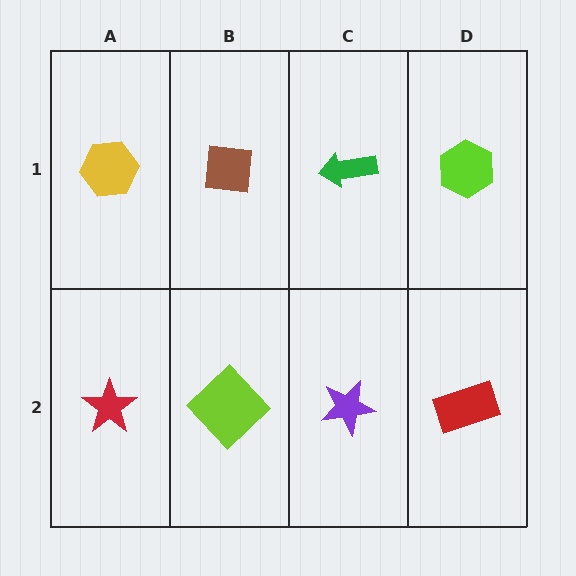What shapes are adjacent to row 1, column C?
A purple star (row 2, column C), a brown square (row 1, column B), a lime hexagon (row 1, column D).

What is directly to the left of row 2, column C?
A lime diamond.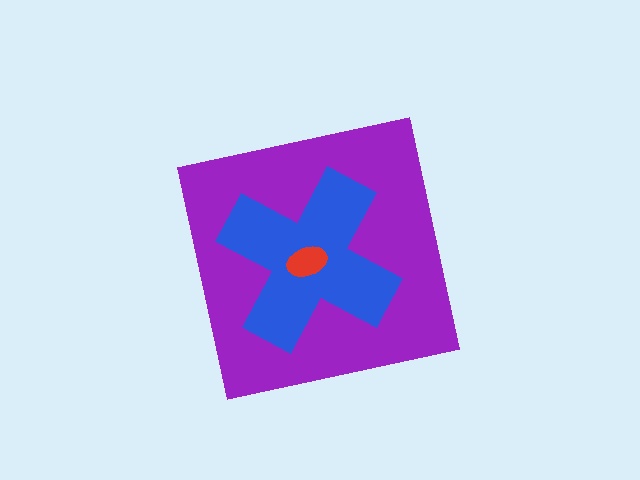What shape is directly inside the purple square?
The blue cross.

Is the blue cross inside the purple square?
Yes.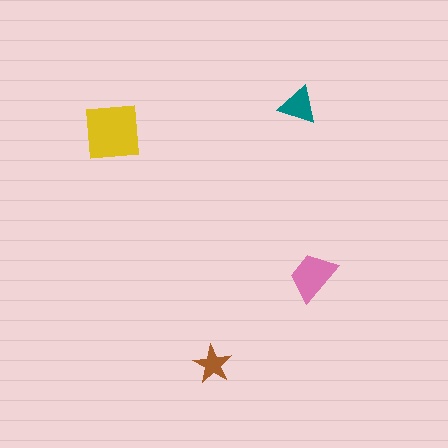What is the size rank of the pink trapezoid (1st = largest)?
2nd.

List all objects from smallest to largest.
The brown star, the teal triangle, the pink trapezoid, the yellow square.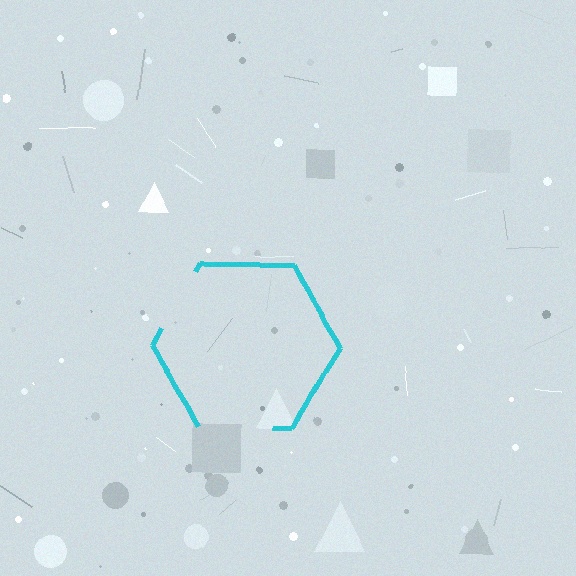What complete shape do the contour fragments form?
The contour fragments form a hexagon.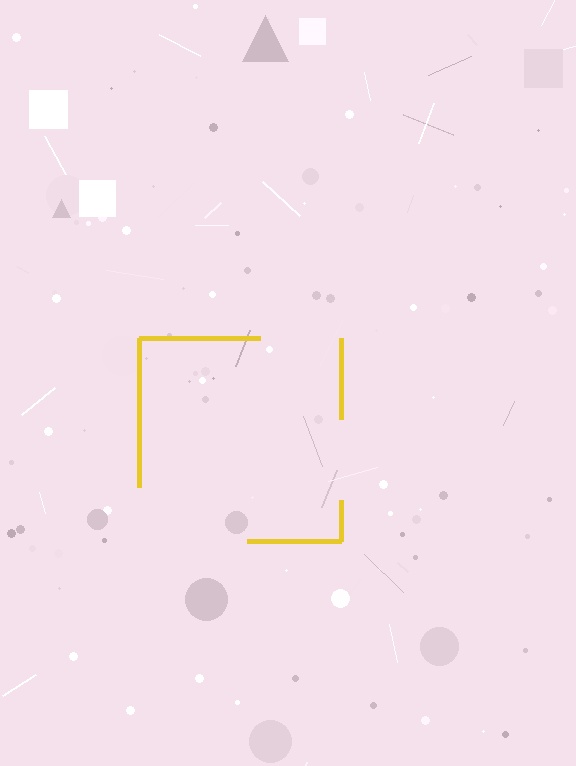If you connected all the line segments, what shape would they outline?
They would outline a square.